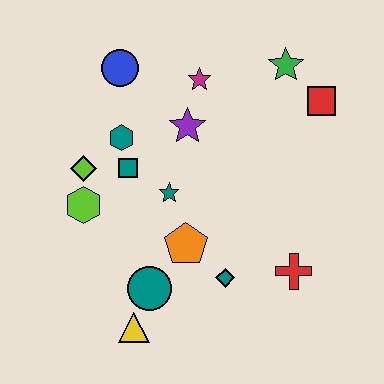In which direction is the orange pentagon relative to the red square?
The orange pentagon is below the red square.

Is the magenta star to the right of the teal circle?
Yes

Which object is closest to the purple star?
The magenta star is closest to the purple star.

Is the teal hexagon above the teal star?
Yes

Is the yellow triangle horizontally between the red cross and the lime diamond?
Yes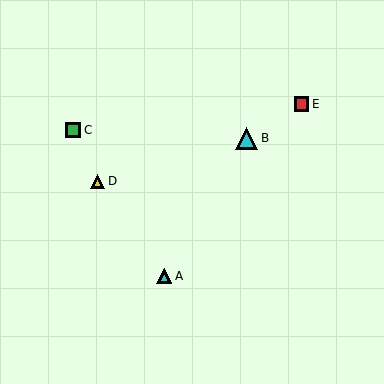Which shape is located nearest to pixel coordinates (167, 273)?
The cyan triangle (labeled A) at (164, 276) is nearest to that location.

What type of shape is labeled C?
Shape C is a green square.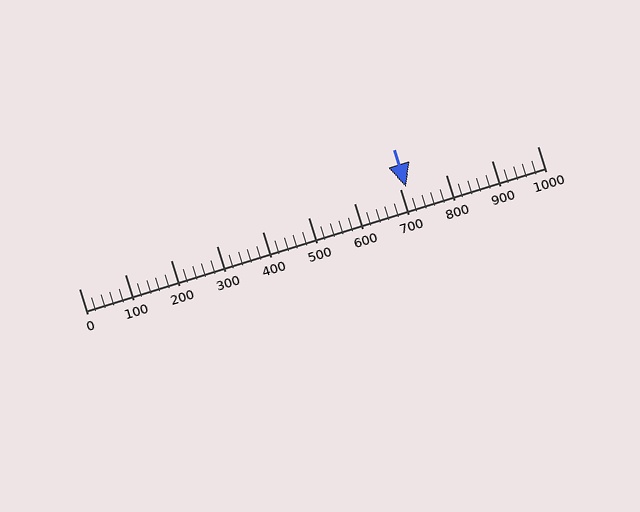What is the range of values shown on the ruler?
The ruler shows values from 0 to 1000.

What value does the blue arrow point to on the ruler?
The blue arrow points to approximately 713.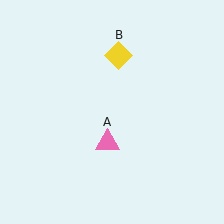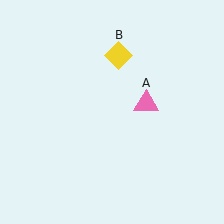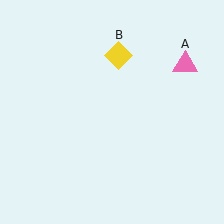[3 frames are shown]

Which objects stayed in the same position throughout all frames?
Yellow diamond (object B) remained stationary.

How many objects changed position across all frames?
1 object changed position: pink triangle (object A).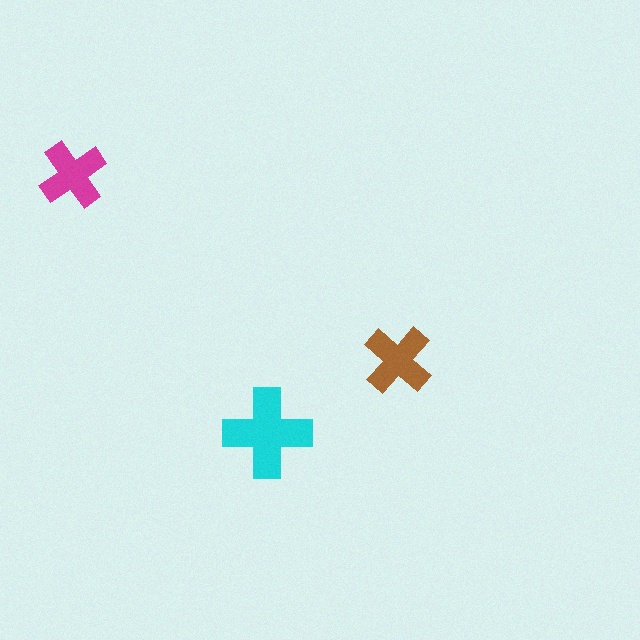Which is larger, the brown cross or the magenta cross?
The brown one.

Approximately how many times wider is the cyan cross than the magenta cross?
About 1.5 times wider.